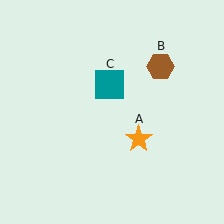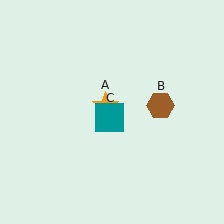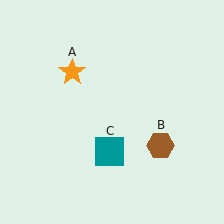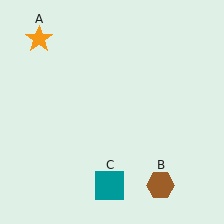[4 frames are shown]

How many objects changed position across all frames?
3 objects changed position: orange star (object A), brown hexagon (object B), teal square (object C).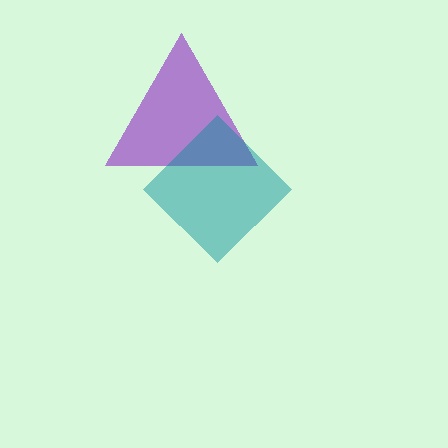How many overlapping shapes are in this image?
There are 2 overlapping shapes in the image.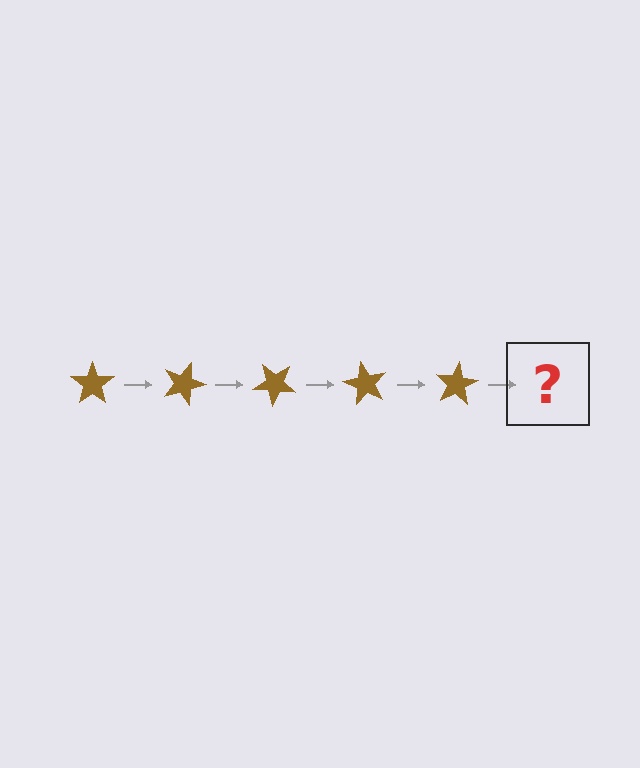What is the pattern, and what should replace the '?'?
The pattern is that the star rotates 20 degrees each step. The '?' should be a brown star rotated 100 degrees.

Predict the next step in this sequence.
The next step is a brown star rotated 100 degrees.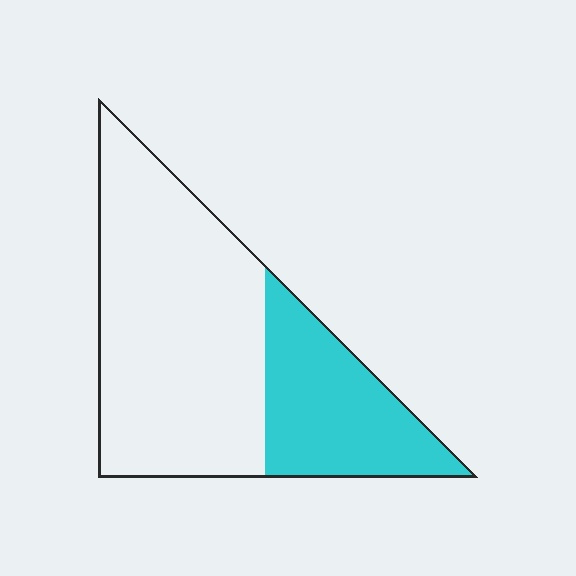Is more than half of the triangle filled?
No.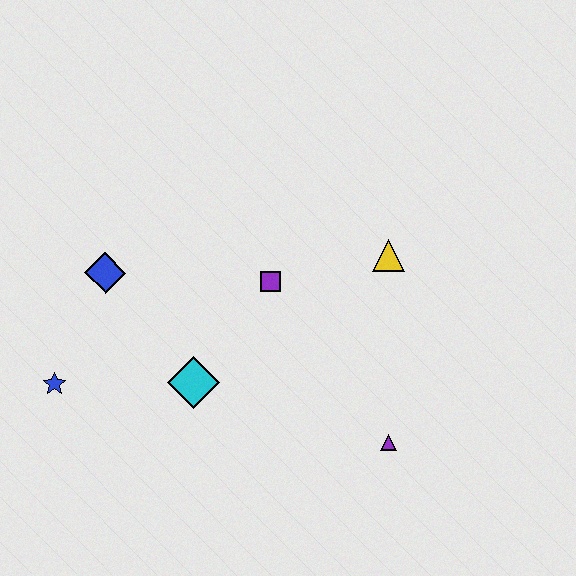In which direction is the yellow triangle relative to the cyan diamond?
The yellow triangle is to the right of the cyan diamond.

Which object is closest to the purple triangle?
The yellow triangle is closest to the purple triangle.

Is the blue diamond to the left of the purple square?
Yes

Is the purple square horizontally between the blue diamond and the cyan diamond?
No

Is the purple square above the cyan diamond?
Yes